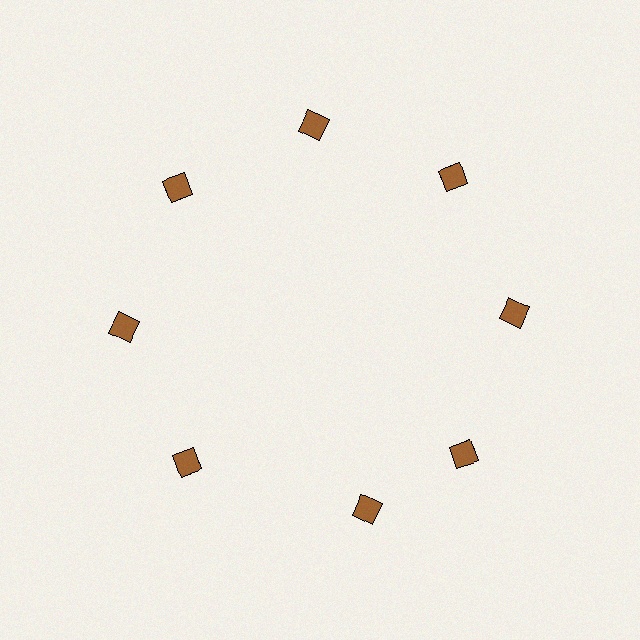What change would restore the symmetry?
The symmetry would be restored by rotating it back into even spacing with its neighbors so that all 8 diamonds sit at equal angles and equal distance from the center.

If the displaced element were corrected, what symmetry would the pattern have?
It would have 8-fold rotational symmetry — the pattern would map onto itself every 45 degrees.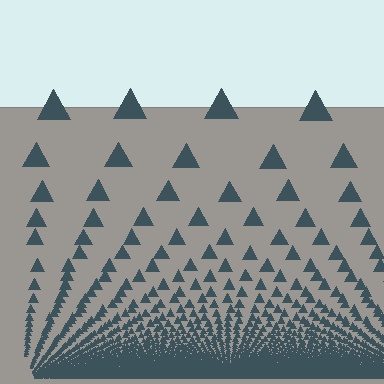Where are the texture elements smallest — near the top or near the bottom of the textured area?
Near the bottom.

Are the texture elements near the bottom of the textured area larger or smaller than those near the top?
Smaller. The gradient is inverted — elements near the bottom are smaller and denser.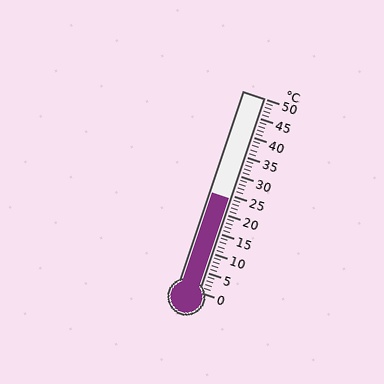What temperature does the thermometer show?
The thermometer shows approximately 24°C.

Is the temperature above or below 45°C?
The temperature is below 45°C.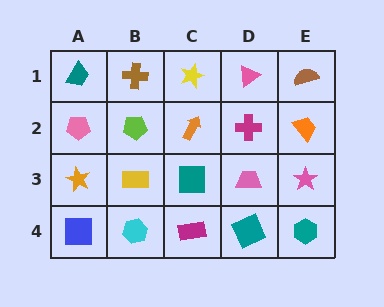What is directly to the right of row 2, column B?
An orange arrow.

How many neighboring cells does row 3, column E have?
3.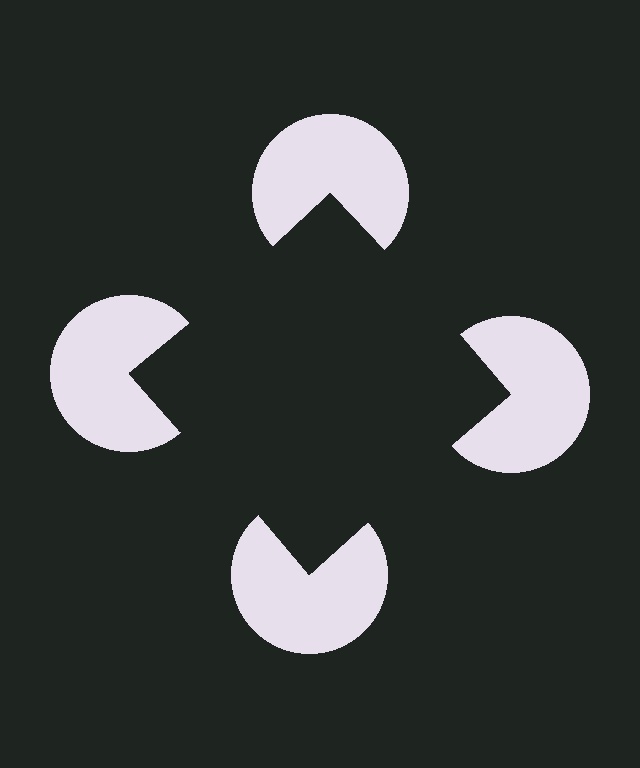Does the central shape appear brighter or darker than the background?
It typically appears slightly darker than the background, even though no actual brightness change is drawn.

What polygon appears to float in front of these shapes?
An illusory square — its edges are inferred from the aligned wedge cuts in the pac-man discs, not physically drawn.